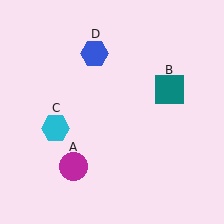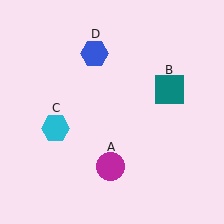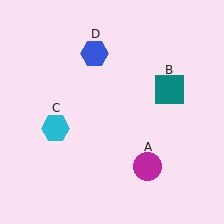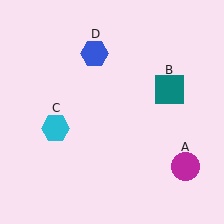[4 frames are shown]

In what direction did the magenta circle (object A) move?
The magenta circle (object A) moved right.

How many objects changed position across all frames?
1 object changed position: magenta circle (object A).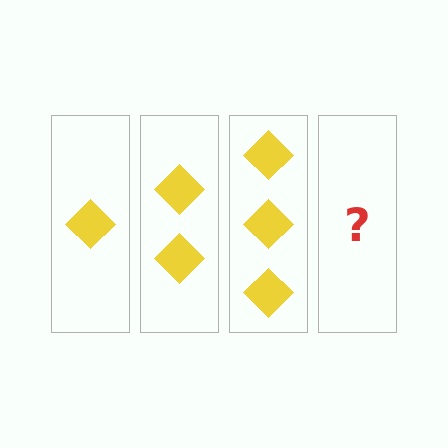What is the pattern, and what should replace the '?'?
The pattern is that each step adds one more diamond. The '?' should be 4 diamonds.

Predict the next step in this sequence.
The next step is 4 diamonds.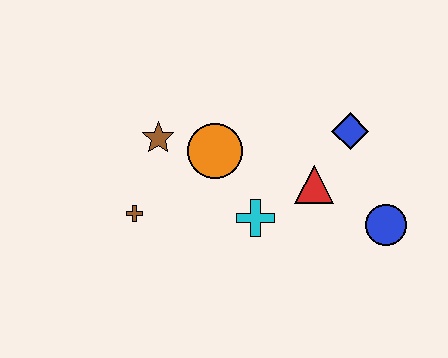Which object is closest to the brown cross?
The brown star is closest to the brown cross.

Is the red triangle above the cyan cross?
Yes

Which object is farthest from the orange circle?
The blue circle is farthest from the orange circle.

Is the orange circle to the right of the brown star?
Yes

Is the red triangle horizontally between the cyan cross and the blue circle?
Yes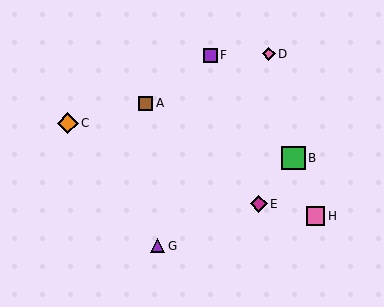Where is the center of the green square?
The center of the green square is at (294, 158).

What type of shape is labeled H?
Shape H is a pink square.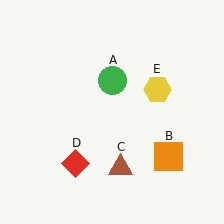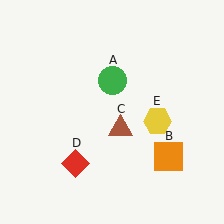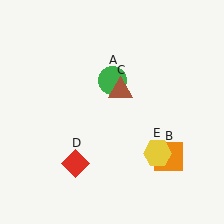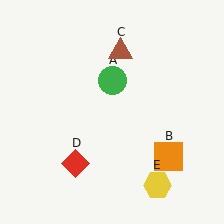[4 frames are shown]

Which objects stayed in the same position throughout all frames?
Green circle (object A) and orange square (object B) and red diamond (object D) remained stationary.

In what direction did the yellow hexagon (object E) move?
The yellow hexagon (object E) moved down.